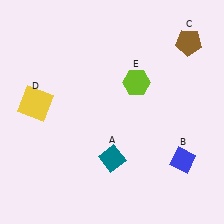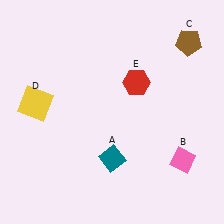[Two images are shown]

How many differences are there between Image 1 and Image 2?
There are 2 differences between the two images.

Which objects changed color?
B changed from blue to pink. E changed from lime to red.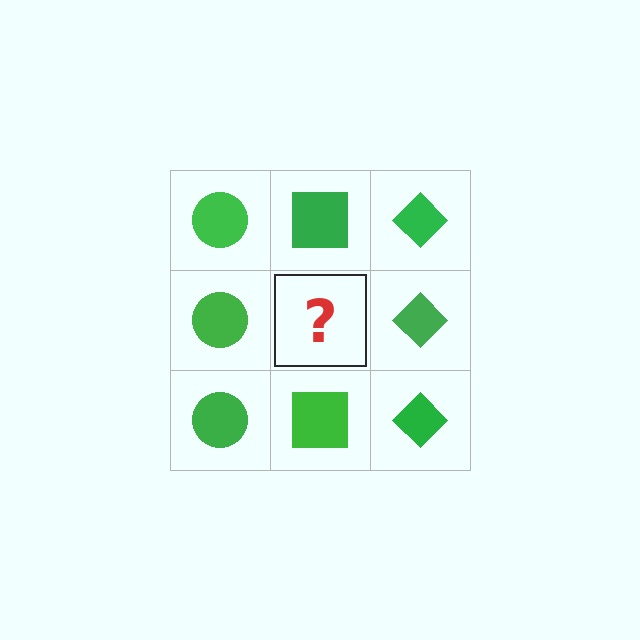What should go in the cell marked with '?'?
The missing cell should contain a green square.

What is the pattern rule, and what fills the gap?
The rule is that each column has a consistent shape. The gap should be filled with a green square.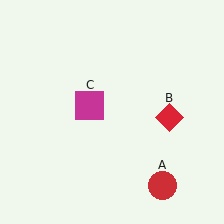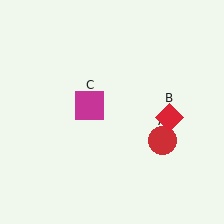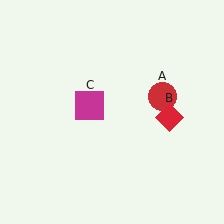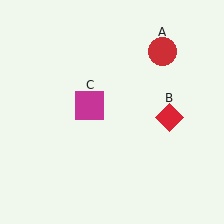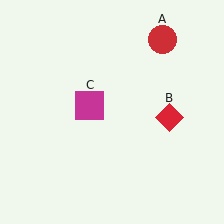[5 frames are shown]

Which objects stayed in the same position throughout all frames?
Red diamond (object B) and magenta square (object C) remained stationary.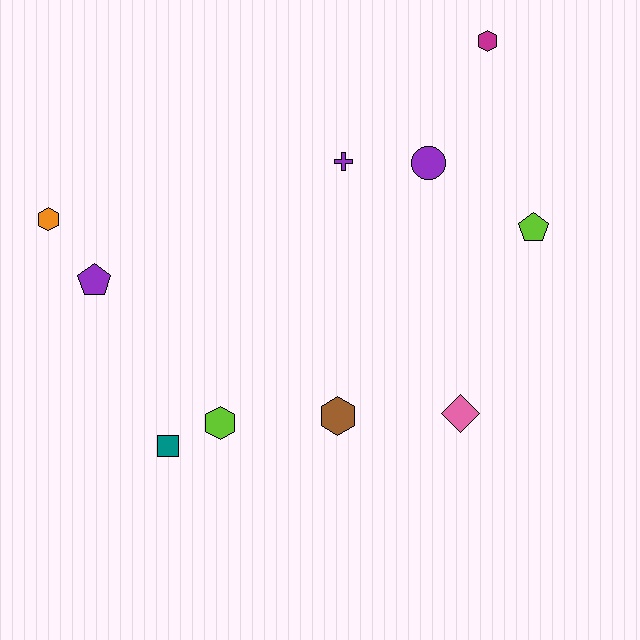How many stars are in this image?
There are no stars.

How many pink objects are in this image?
There is 1 pink object.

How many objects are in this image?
There are 10 objects.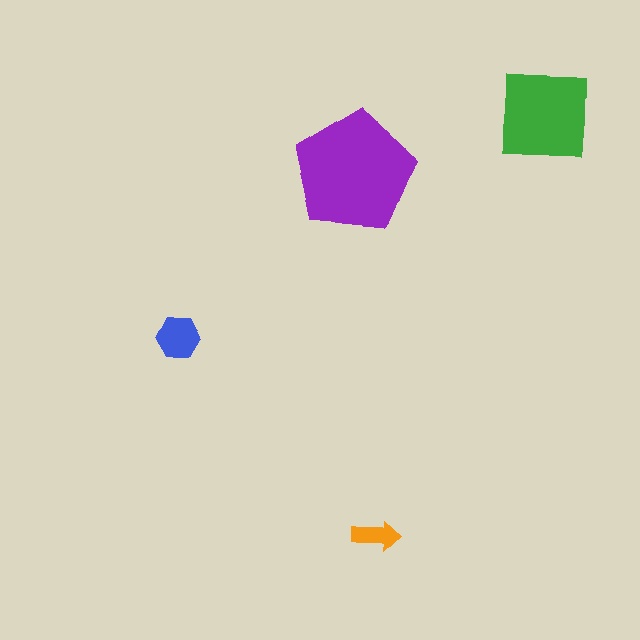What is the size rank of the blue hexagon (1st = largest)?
3rd.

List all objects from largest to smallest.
The purple pentagon, the green square, the blue hexagon, the orange arrow.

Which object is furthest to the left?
The blue hexagon is leftmost.